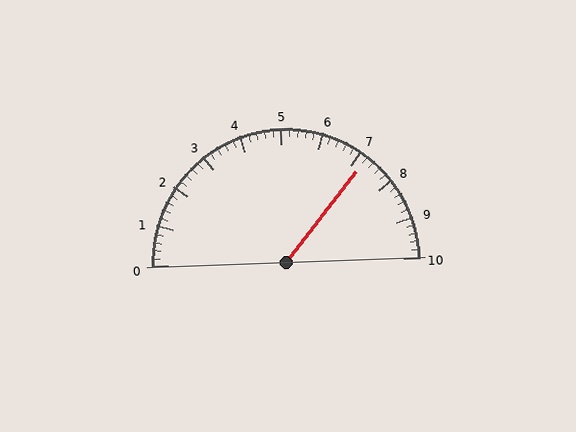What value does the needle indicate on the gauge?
The needle indicates approximately 7.2.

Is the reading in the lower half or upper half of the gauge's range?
The reading is in the upper half of the range (0 to 10).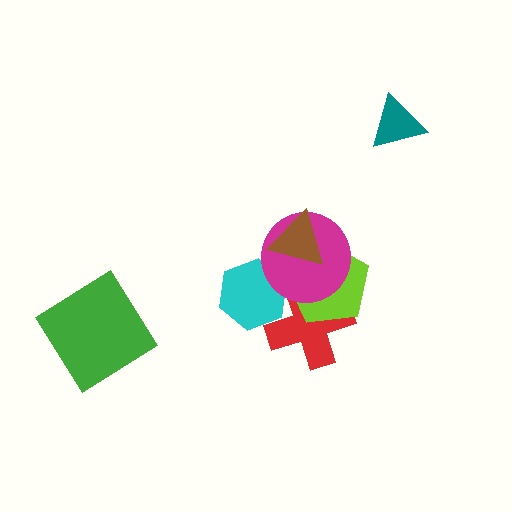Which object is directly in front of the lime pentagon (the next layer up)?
The magenta circle is directly in front of the lime pentagon.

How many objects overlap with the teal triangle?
0 objects overlap with the teal triangle.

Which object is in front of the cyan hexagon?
The magenta circle is in front of the cyan hexagon.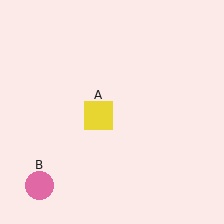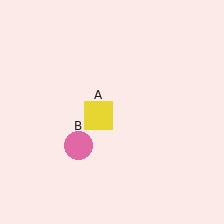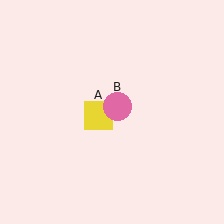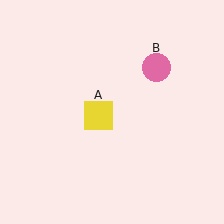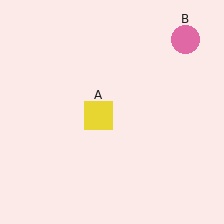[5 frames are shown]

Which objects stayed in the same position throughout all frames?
Yellow square (object A) remained stationary.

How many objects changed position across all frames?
1 object changed position: pink circle (object B).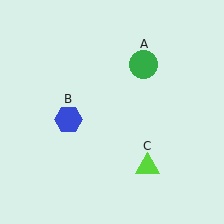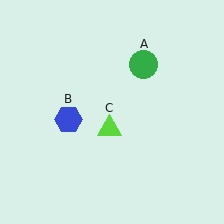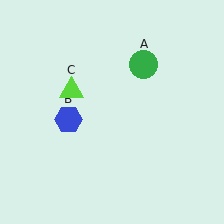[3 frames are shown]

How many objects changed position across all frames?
1 object changed position: lime triangle (object C).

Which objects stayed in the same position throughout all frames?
Green circle (object A) and blue hexagon (object B) remained stationary.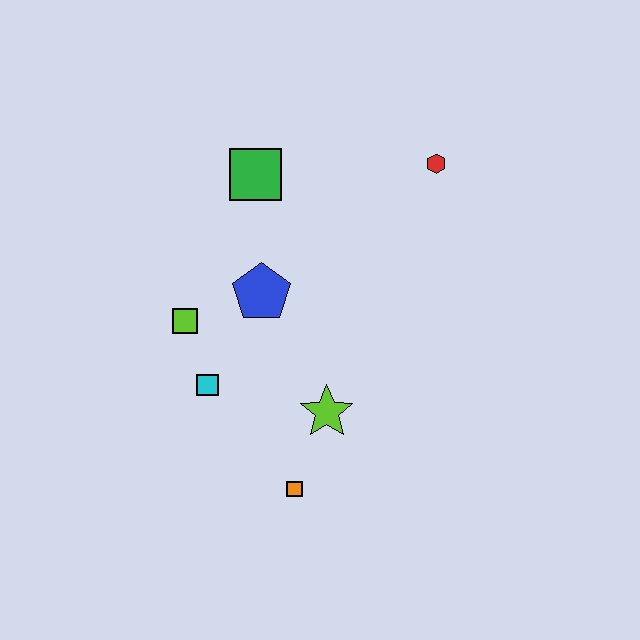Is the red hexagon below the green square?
No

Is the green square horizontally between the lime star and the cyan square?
Yes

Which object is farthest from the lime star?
The red hexagon is farthest from the lime star.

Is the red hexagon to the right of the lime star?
Yes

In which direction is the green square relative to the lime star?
The green square is above the lime star.